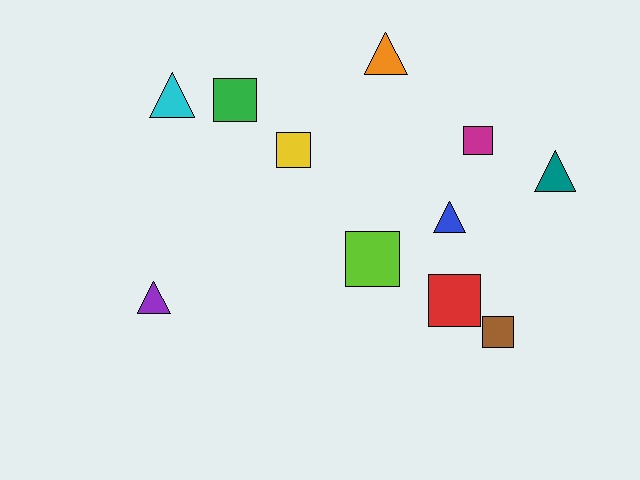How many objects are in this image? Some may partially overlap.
There are 11 objects.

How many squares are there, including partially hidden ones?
There are 6 squares.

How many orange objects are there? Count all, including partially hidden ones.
There is 1 orange object.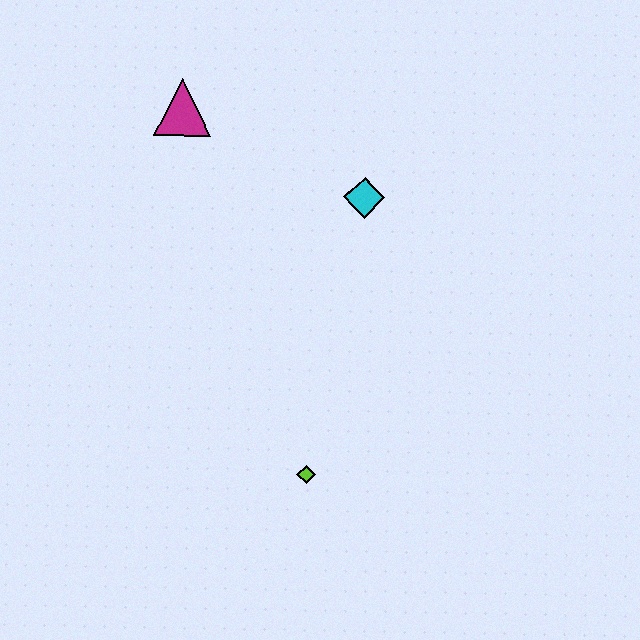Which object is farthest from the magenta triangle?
The lime diamond is farthest from the magenta triangle.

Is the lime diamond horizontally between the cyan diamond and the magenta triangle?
Yes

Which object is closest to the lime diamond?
The cyan diamond is closest to the lime diamond.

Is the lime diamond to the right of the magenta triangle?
Yes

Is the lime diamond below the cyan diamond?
Yes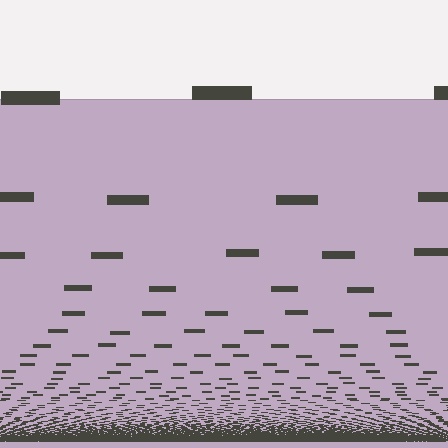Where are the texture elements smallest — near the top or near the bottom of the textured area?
Near the bottom.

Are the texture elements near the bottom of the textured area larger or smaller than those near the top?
Smaller. The gradient is inverted — elements near the bottom are smaller and denser.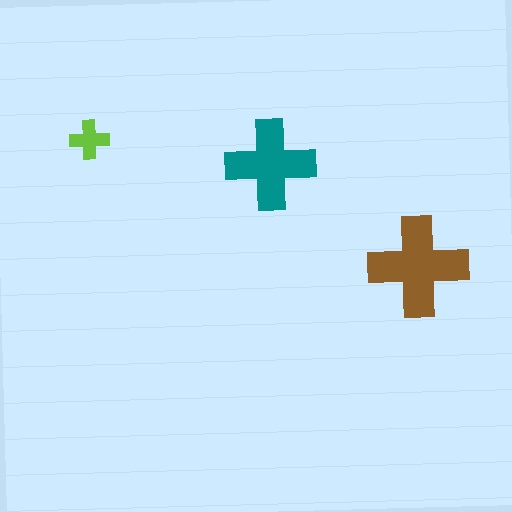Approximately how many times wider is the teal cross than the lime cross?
About 2.5 times wider.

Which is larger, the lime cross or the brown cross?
The brown one.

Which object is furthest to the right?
The brown cross is rightmost.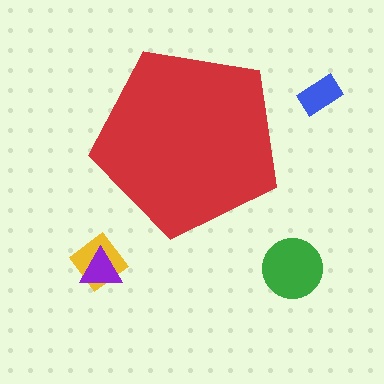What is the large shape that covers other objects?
A red pentagon.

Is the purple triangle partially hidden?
No, the purple triangle is fully visible.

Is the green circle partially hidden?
No, the green circle is fully visible.